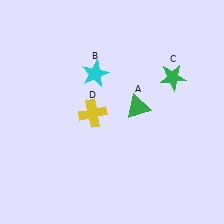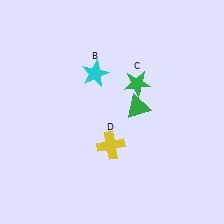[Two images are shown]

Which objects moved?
The objects that moved are: the green star (C), the yellow cross (D).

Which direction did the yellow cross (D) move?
The yellow cross (D) moved down.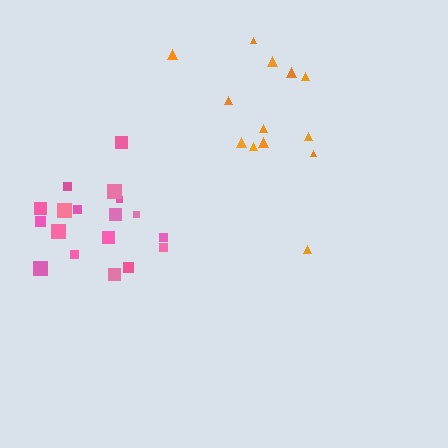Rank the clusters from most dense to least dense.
pink, orange.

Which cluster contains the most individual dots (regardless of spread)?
Pink (18).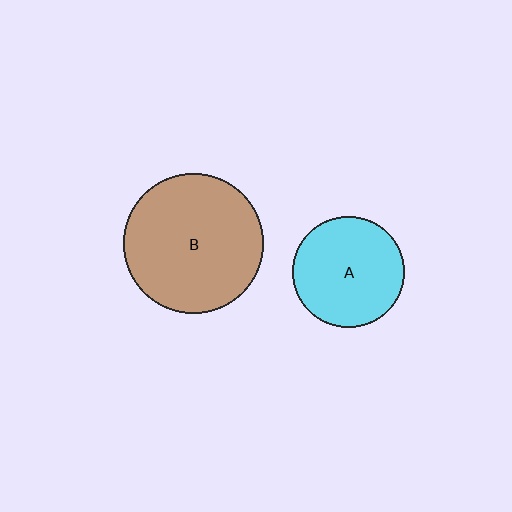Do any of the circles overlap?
No, none of the circles overlap.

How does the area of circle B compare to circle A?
Approximately 1.6 times.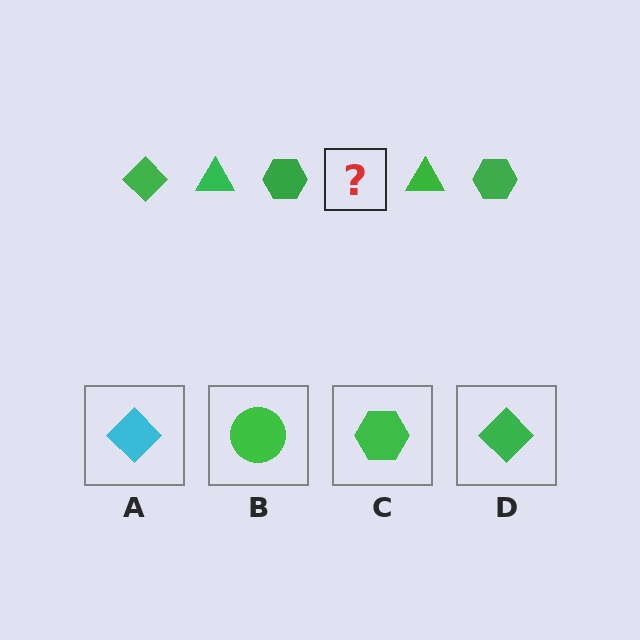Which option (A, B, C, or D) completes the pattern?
D.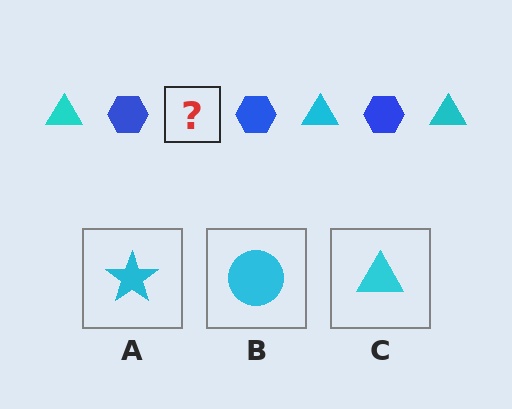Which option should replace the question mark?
Option C.